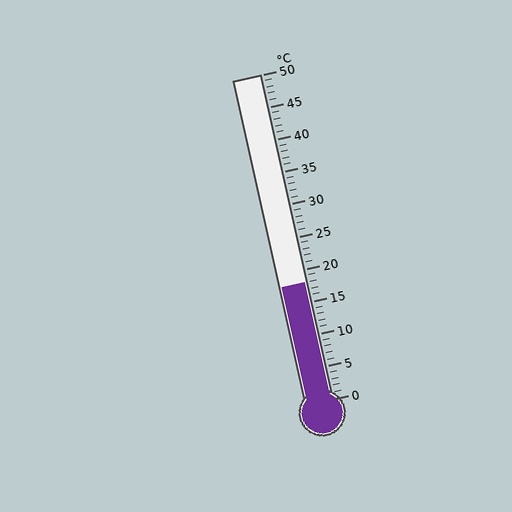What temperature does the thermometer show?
The thermometer shows approximately 18°C.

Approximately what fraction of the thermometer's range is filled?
The thermometer is filled to approximately 35% of its range.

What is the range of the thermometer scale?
The thermometer scale ranges from 0°C to 50°C.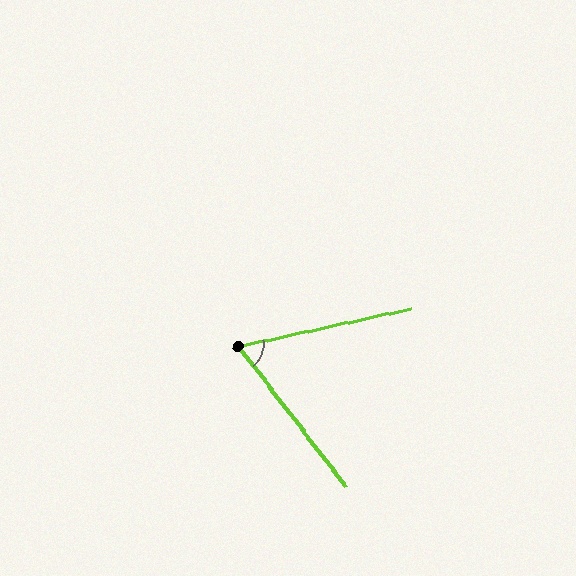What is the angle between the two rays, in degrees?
Approximately 65 degrees.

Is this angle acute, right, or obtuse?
It is acute.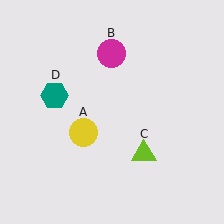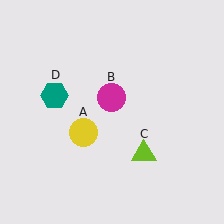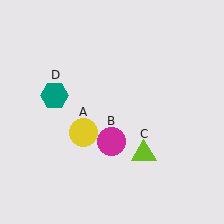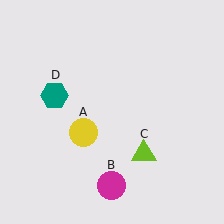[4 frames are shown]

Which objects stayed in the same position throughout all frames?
Yellow circle (object A) and lime triangle (object C) and teal hexagon (object D) remained stationary.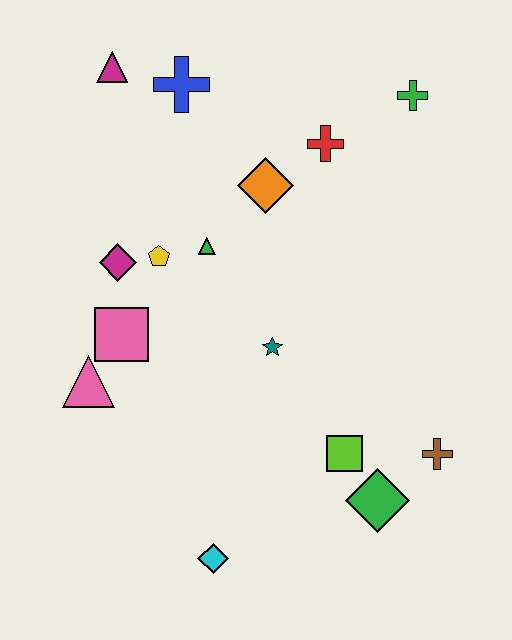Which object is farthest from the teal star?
The magenta triangle is farthest from the teal star.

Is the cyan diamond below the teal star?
Yes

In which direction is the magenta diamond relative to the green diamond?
The magenta diamond is to the left of the green diamond.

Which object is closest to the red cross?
The orange diamond is closest to the red cross.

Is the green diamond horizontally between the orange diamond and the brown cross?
Yes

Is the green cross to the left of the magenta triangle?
No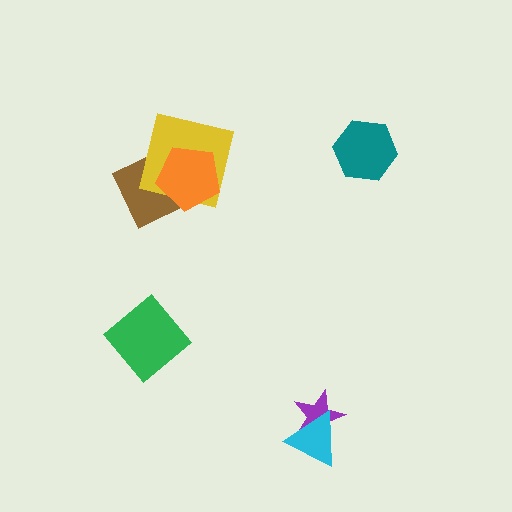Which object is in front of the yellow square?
The orange pentagon is in front of the yellow square.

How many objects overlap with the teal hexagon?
0 objects overlap with the teal hexagon.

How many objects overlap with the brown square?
2 objects overlap with the brown square.